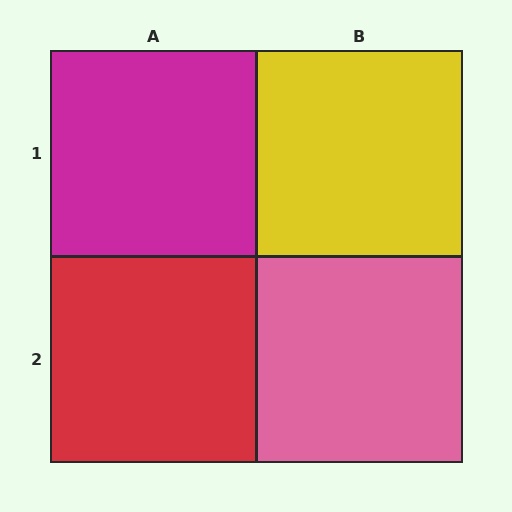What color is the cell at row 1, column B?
Yellow.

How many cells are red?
1 cell is red.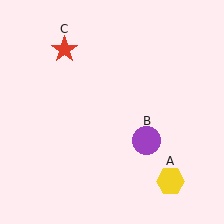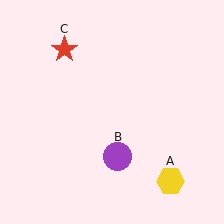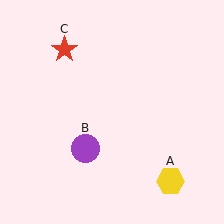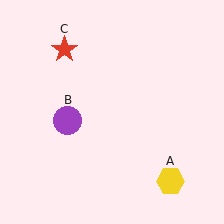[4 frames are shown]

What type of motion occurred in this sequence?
The purple circle (object B) rotated clockwise around the center of the scene.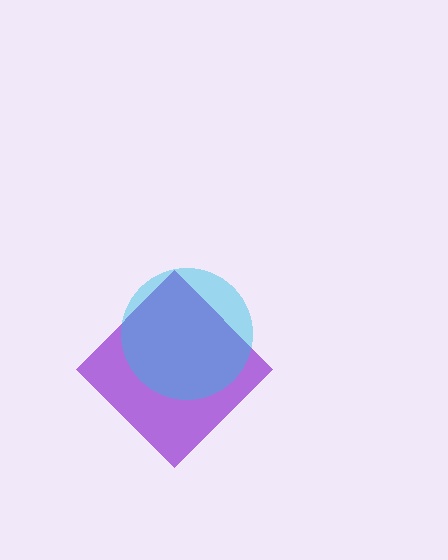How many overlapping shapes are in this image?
There are 2 overlapping shapes in the image.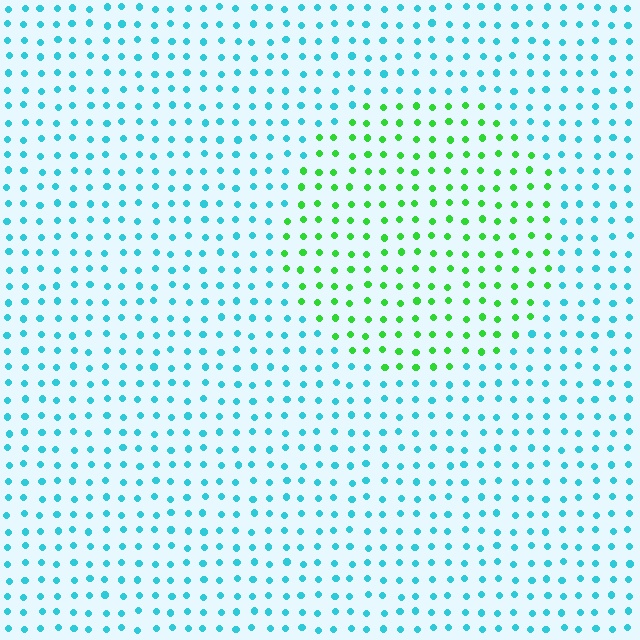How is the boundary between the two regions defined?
The boundary is defined purely by a slight shift in hue (about 64 degrees). Spacing, size, and orientation are identical on both sides.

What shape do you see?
I see a circle.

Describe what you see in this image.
The image is filled with small cyan elements in a uniform arrangement. A circle-shaped region is visible where the elements are tinted to a slightly different hue, forming a subtle color boundary.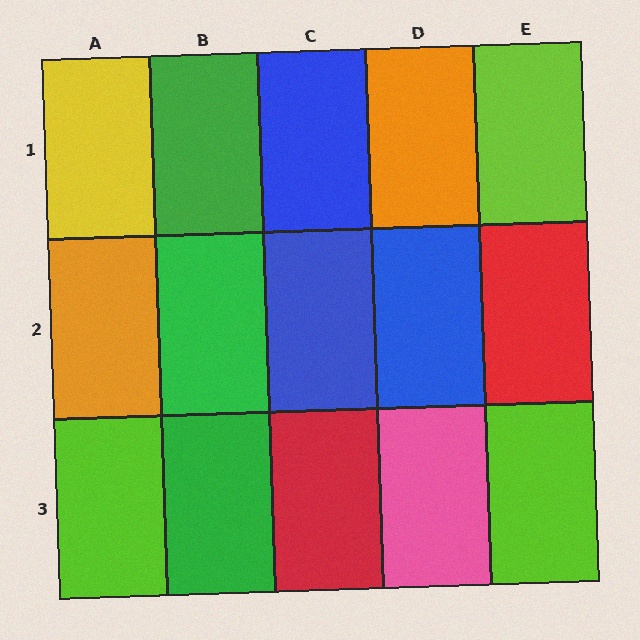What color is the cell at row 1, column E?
Lime.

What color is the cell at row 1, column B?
Green.